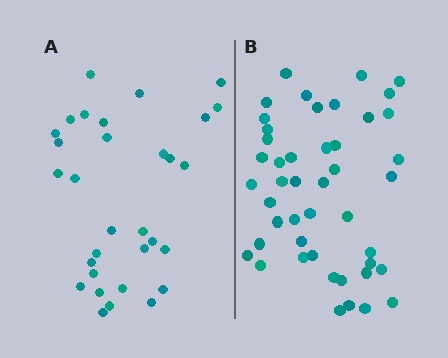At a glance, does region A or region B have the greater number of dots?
Region B (the right region) has more dots.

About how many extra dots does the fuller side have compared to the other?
Region B has approximately 15 more dots than region A.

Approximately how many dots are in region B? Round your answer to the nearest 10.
About 50 dots. (The exact count is 46, which rounds to 50.)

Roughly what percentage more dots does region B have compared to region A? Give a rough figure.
About 50% more.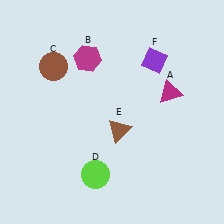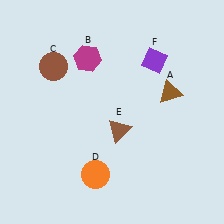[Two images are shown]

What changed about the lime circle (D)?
In Image 1, D is lime. In Image 2, it changed to orange.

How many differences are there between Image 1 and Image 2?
There are 2 differences between the two images.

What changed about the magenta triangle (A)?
In Image 1, A is magenta. In Image 2, it changed to brown.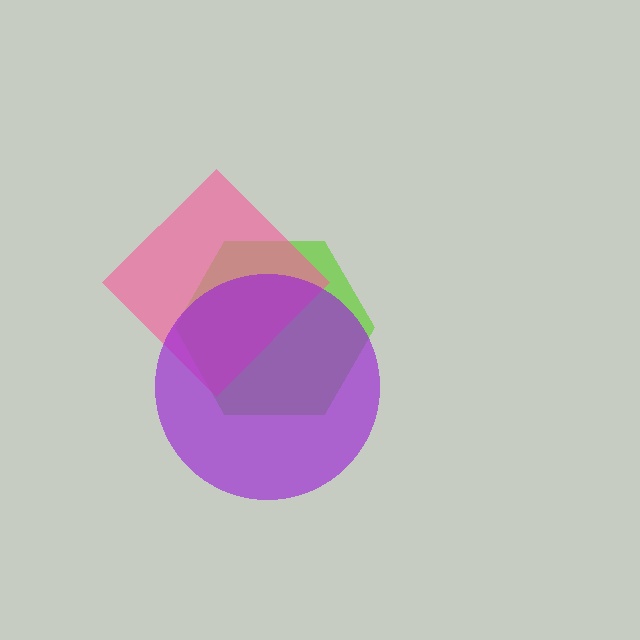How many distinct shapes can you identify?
There are 3 distinct shapes: a lime hexagon, a pink diamond, a purple circle.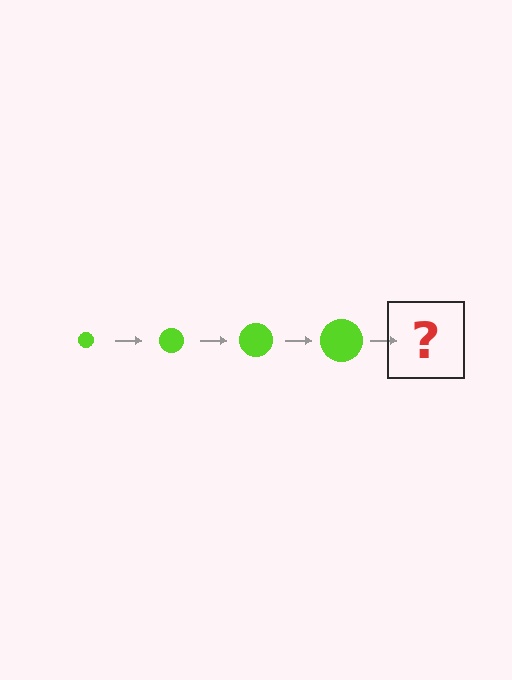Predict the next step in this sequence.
The next step is a lime circle, larger than the previous one.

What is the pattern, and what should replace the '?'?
The pattern is that the circle gets progressively larger each step. The '?' should be a lime circle, larger than the previous one.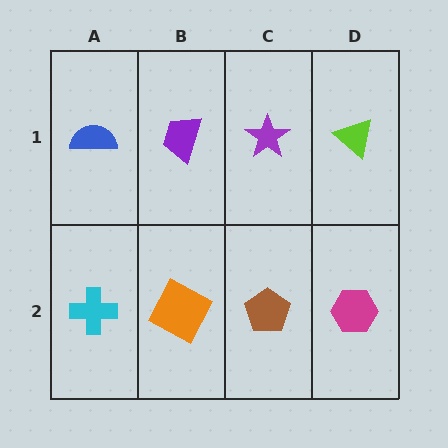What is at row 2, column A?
A cyan cross.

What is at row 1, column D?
A lime triangle.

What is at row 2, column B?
An orange square.